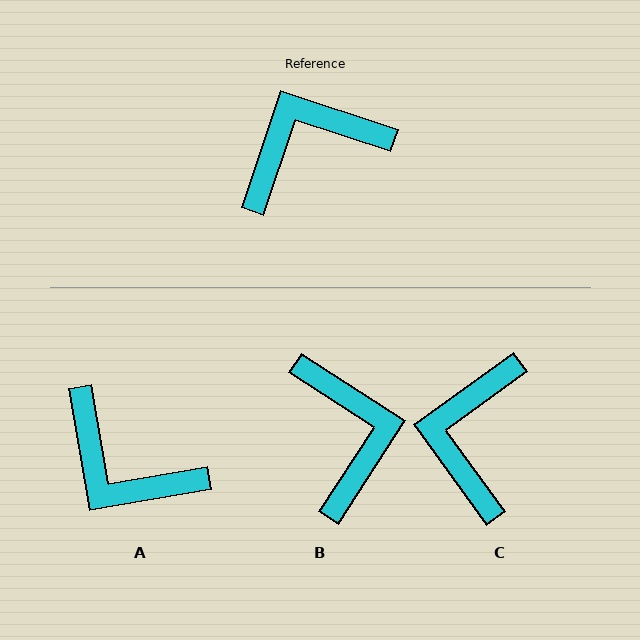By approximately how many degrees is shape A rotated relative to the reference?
Approximately 118 degrees counter-clockwise.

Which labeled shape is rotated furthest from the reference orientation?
A, about 118 degrees away.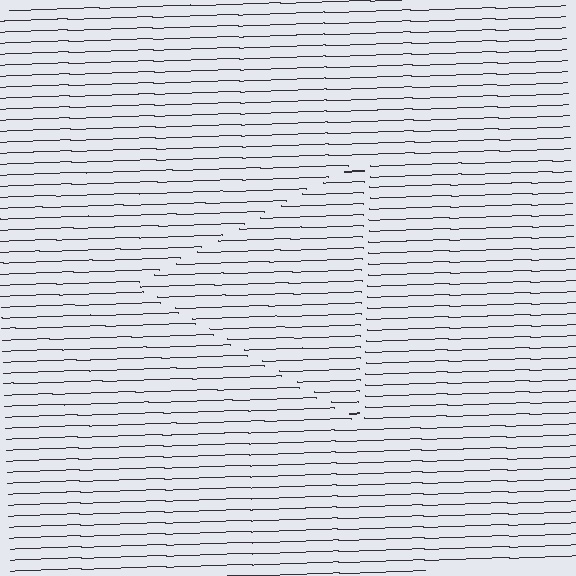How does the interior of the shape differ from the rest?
The interior of the shape contains the same grating, shifted by half a period — the contour is defined by the phase discontinuity where line-ends from the inner and outer gratings abut.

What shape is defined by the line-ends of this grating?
An illusory triangle. The interior of the shape contains the same grating, shifted by half a period — the contour is defined by the phase discontinuity where line-ends from the inner and outer gratings abut.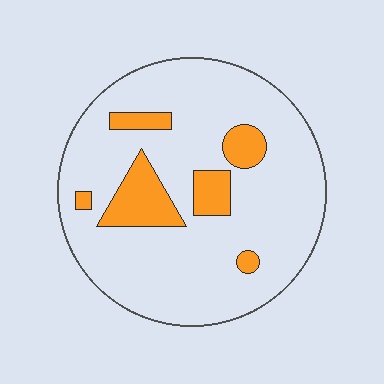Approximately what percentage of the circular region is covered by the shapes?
Approximately 15%.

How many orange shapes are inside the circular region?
6.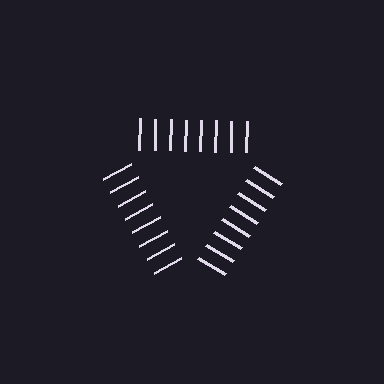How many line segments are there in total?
24 — 8 along each of the 3 edges.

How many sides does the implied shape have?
3 sides — the line-ends trace a triangle.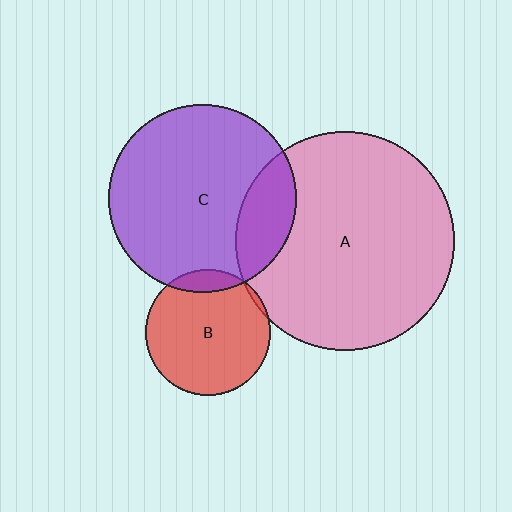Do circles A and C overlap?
Yes.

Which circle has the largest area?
Circle A (pink).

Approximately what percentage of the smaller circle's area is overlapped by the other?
Approximately 20%.